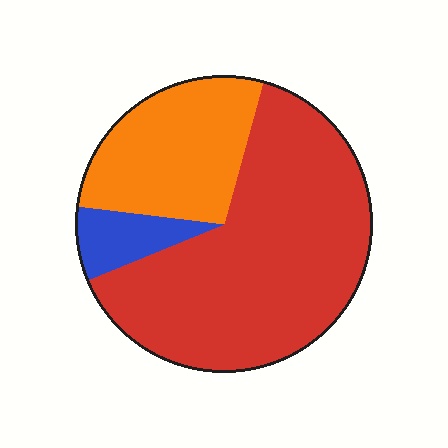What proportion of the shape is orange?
Orange takes up about one quarter (1/4) of the shape.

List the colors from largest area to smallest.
From largest to smallest: red, orange, blue.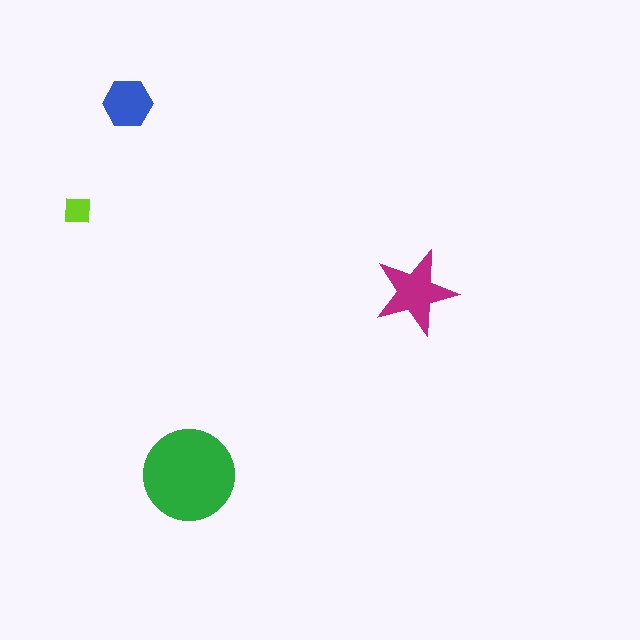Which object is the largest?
The green circle.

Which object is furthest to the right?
The magenta star is rightmost.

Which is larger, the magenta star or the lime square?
The magenta star.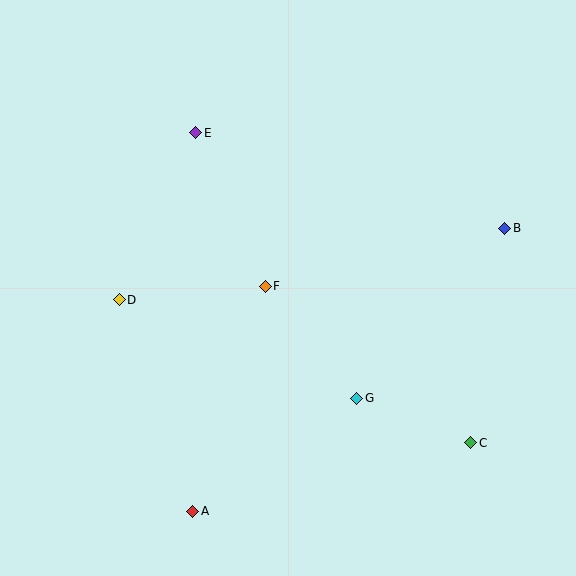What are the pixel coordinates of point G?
Point G is at (357, 398).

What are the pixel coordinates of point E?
Point E is at (196, 133).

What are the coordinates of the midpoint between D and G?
The midpoint between D and G is at (238, 349).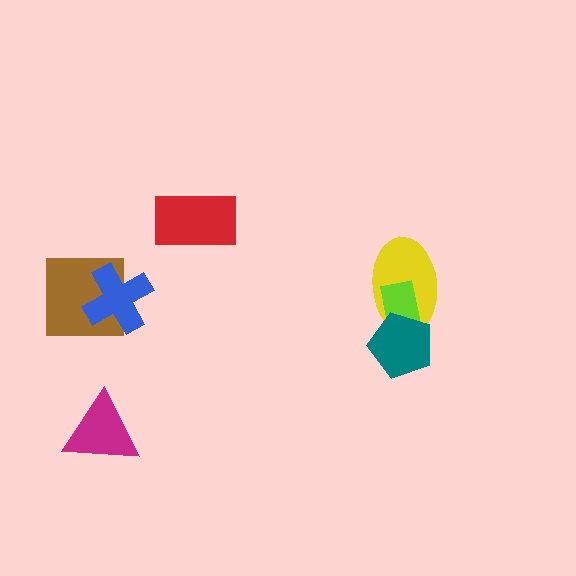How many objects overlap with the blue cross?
1 object overlaps with the blue cross.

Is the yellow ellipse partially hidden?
Yes, it is partially covered by another shape.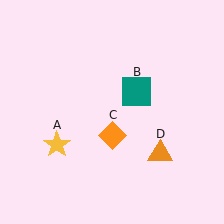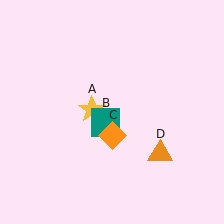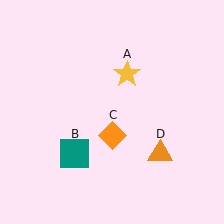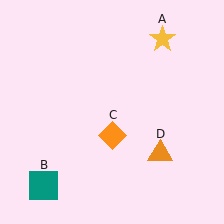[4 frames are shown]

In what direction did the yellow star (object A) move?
The yellow star (object A) moved up and to the right.